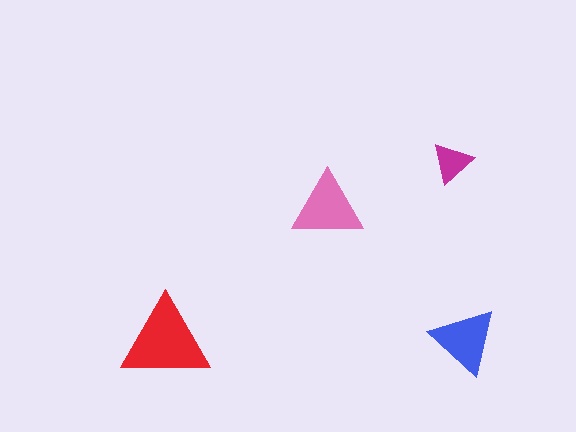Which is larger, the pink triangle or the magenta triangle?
The pink one.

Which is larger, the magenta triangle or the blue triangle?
The blue one.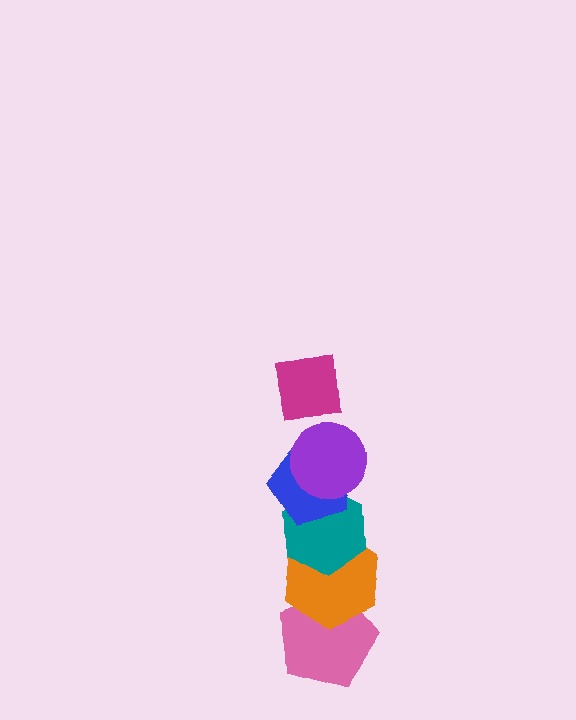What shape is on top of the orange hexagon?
The teal hexagon is on top of the orange hexagon.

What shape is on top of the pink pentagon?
The orange hexagon is on top of the pink pentagon.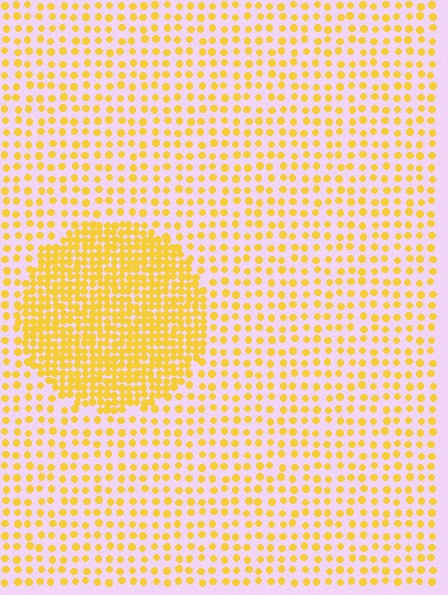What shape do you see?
I see a circle.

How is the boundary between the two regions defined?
The boundary is defined by a change in element density (approximately 2.4x ratio). All elements are the same color, size, and shape.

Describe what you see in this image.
The image contains small yellow elements arranged at two different densities. A circle-shaped region is visible where the elements are more densely packed than the surrounding area.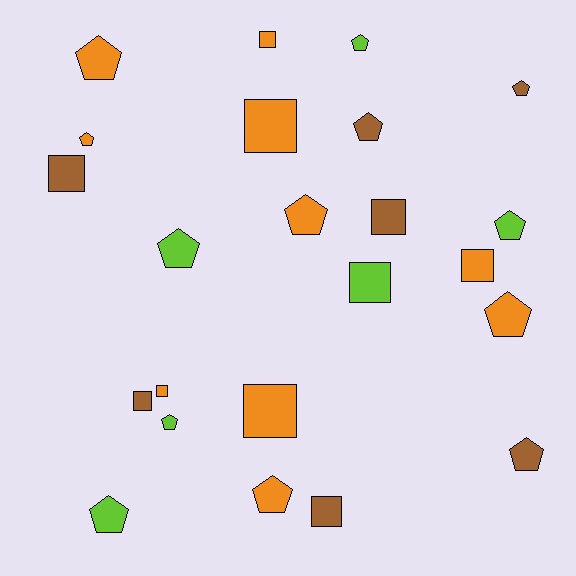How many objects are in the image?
There are 23 objects.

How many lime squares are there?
There is 1 lime square.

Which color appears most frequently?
Orange, with 10 objects.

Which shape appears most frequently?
Pentagon, with 13 objects.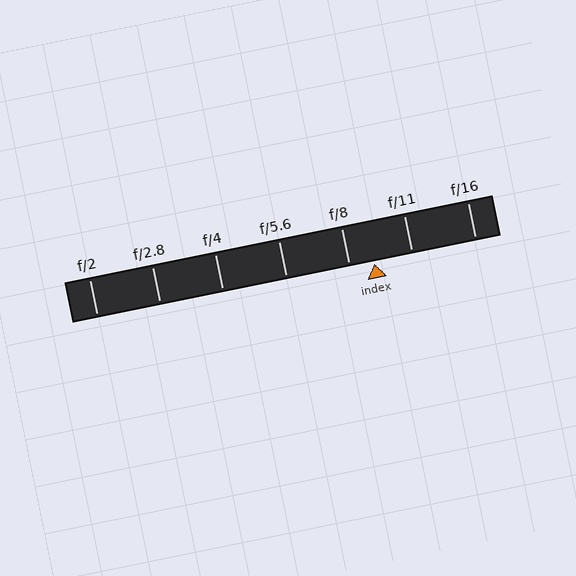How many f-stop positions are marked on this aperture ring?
There are 7 f-stop positions marked.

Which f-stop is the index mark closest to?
The index mark is closest to f/8.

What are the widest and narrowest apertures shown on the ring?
The widest aperture shown is f/2 and the narrowest is f/16.